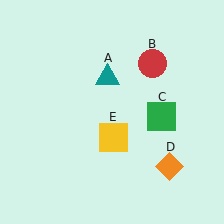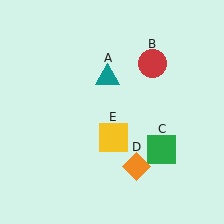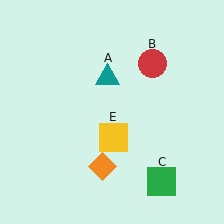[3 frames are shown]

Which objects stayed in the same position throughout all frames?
Teal triangle (object A) and red circle (object B) and yellow square (object E) remained stationary.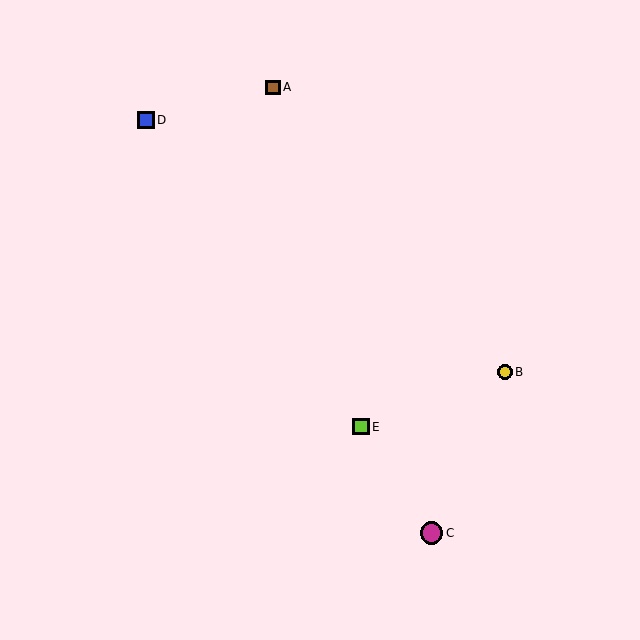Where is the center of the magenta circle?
The center of the magenta circle is at (432, 533).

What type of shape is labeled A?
Shape A is a brown square.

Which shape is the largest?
The magenta circle (labeled C) is the largest.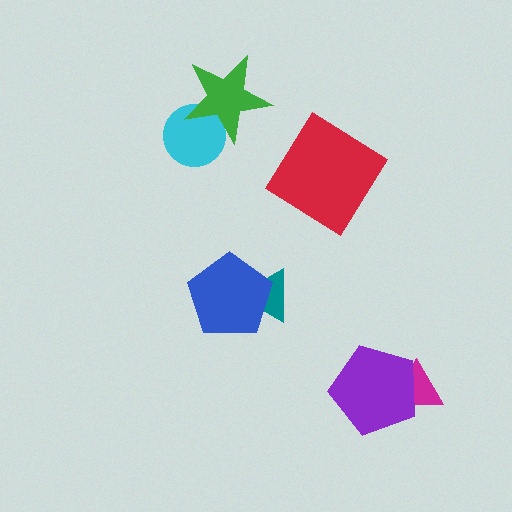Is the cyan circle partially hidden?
Yes, it is partially covered by another shape.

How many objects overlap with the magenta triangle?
1 object overlaps with the magenta triangle.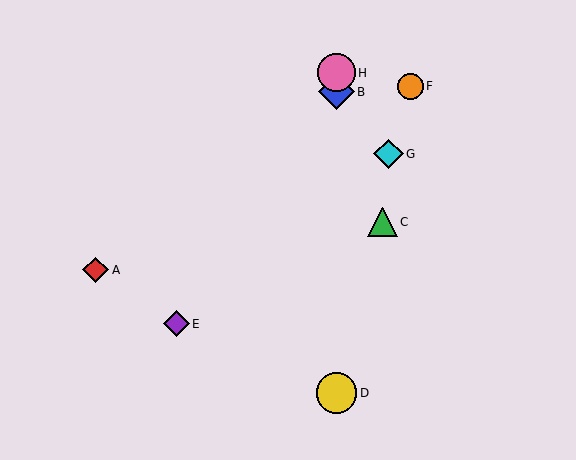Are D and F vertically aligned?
No, D is at x≈336 and F is at x≈411.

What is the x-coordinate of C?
Object C is at x≈382.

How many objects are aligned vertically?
3 objects (B, D, H) are aligned vertically.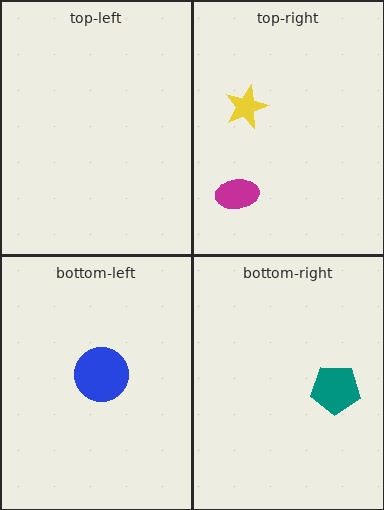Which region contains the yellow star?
The top-right region.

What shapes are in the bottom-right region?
The teal pentagon.